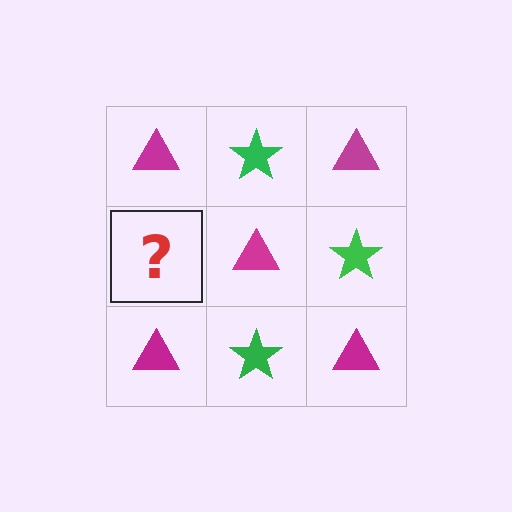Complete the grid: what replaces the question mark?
The question mark should be replaced with a green star.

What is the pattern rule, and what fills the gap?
The rule is that it alternates magenta triangle and green star in a checkerboard pattern. The gap should be filled with a green star.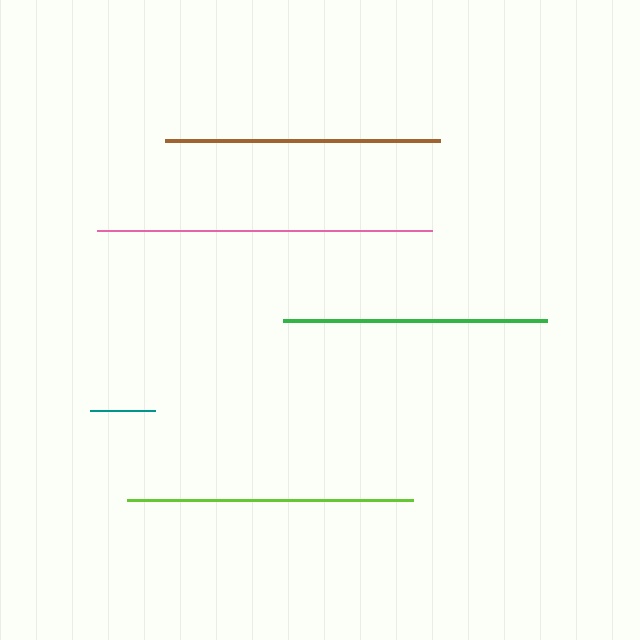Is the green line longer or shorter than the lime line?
The lime line is longer than the green line.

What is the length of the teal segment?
The teal segment is approximately 65 pixels long.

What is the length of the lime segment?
The lime segment is approximately 286 pixels long.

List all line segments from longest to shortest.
From longest to shortest: pink, lime, brown, green, teal.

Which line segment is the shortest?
The teal line is the shortest at approximately 65 pixels.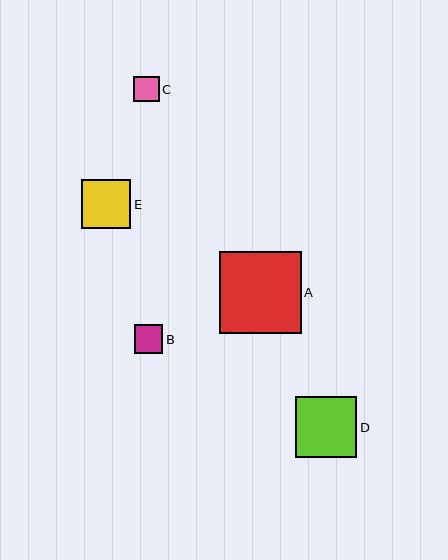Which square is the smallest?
Square C is the smallest with a size of approximately 26 pixels.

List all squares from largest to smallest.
From largest to smallest: A, D, E, B, C.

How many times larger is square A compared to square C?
Square A is approximately 3.2 times the size of square C.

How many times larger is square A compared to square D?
Square A is approximately 1.3 times the size of square D.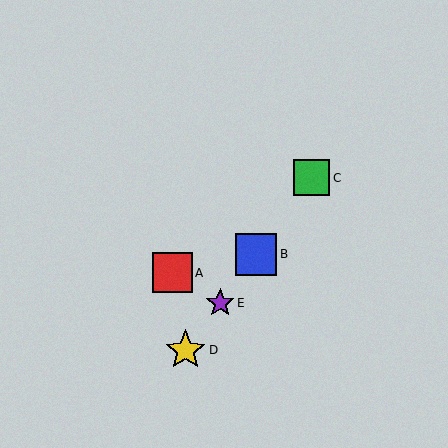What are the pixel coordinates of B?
Object B is at (256, 254).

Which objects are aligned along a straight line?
Objects B, C, D, E are aligned along a straight line.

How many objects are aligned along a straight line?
4 objects (B, C, D, E) are aligned along a straight line.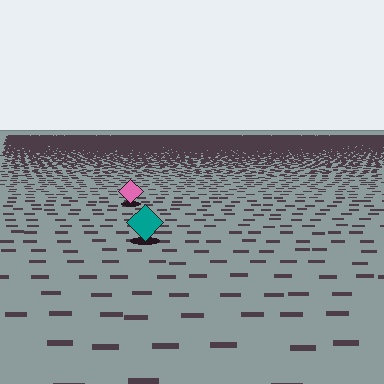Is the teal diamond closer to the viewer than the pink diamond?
Yes. The teal diamond is closer — you can tell from the texture gradient: the ground texture is coarser near it.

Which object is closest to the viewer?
The teal diamond is closest. The texture marks near it are larger and more spread out.